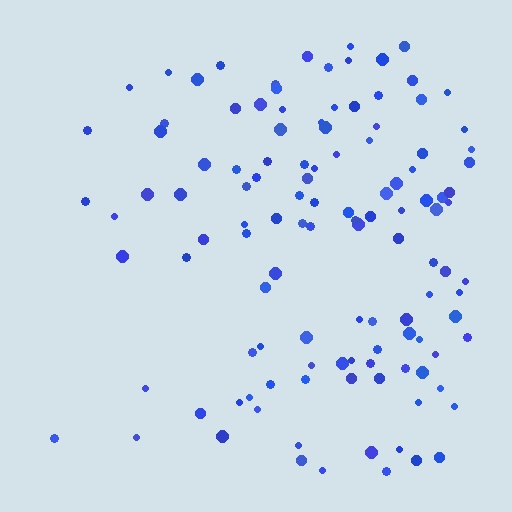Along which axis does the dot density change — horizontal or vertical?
Horizontal.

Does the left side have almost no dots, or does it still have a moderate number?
Still a moderate number, just noticeably fewer than the right.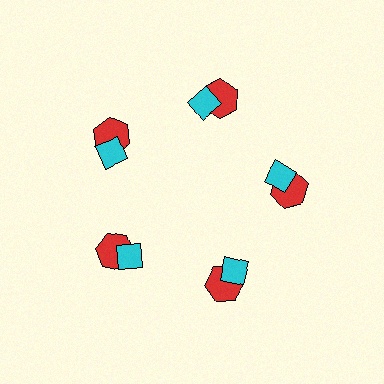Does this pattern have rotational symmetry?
Yes, this pattern has 5-fold rotational symmetry. It looks the same after rotating 72 degrees around the center.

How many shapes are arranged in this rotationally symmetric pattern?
There are 10 shapes, arranged in 5 groups of 2.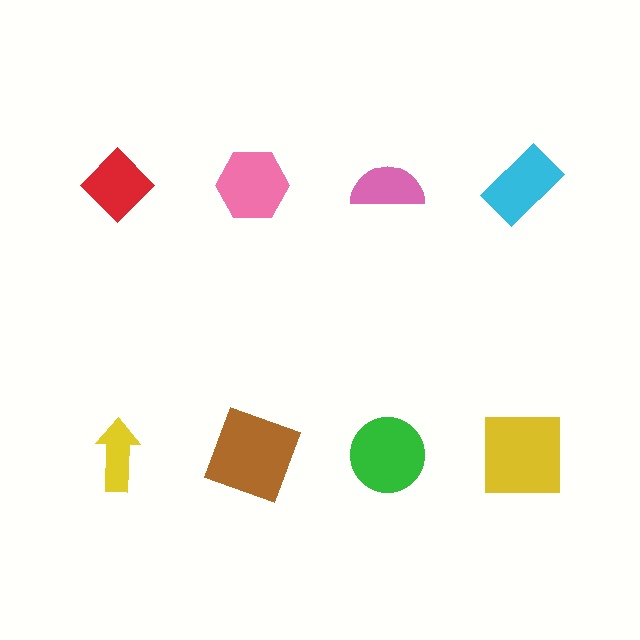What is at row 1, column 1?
A red diamond.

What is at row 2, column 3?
A green circle.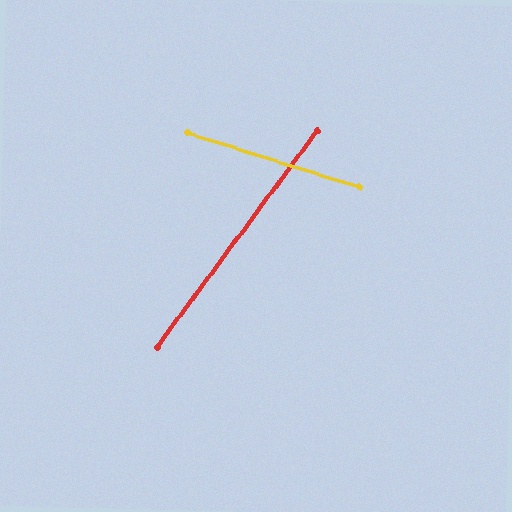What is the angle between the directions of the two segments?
Approximately 71 degrees.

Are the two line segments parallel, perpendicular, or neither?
Neither parallel nor perpendicular — they differ by about 71°.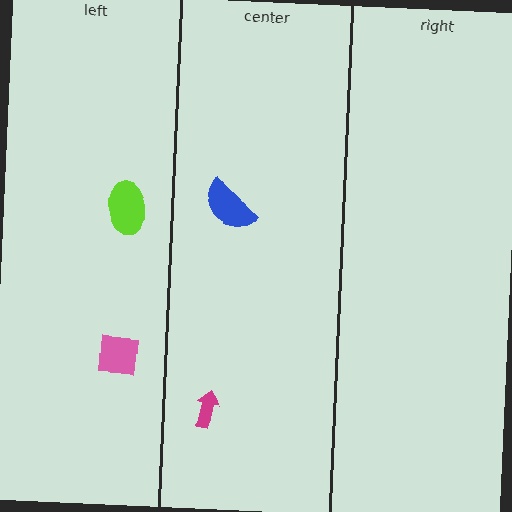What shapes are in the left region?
The lime ellipse, the pink square.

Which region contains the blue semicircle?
The center region.